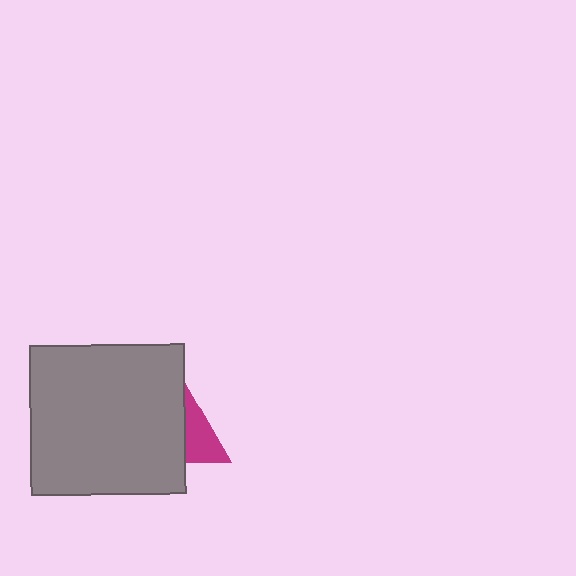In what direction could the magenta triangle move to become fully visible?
The magenta triangle could move right. That would shift it out from behind the gray rectangle entirely.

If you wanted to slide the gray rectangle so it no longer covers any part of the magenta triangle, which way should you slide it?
Slide it left — that is the most direct way to separate the two shapes.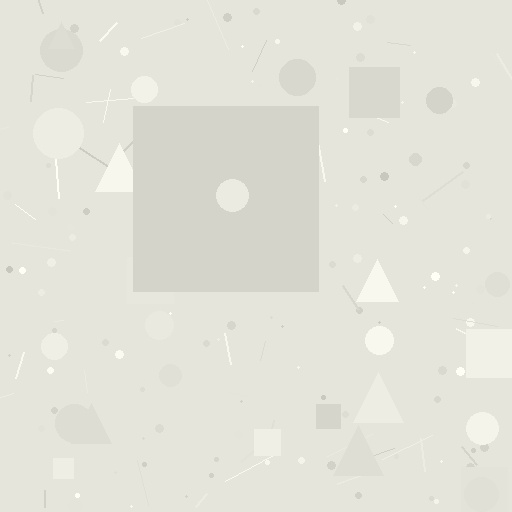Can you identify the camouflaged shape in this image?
The camouflaged shape is a square.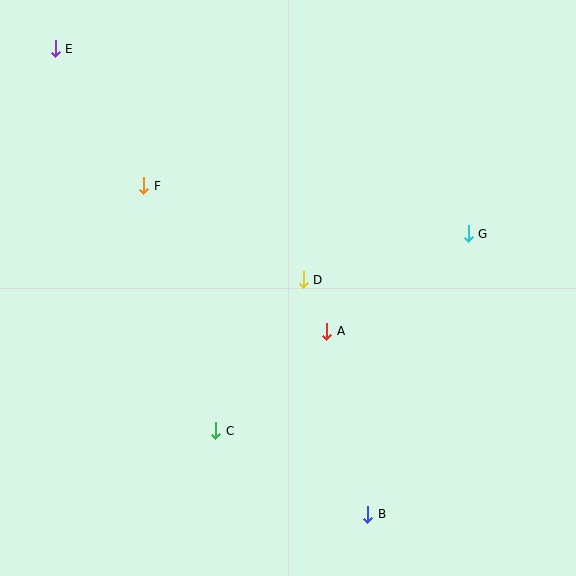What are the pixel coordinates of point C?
Point C is at (216, 431).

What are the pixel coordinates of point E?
Point E is at (55, 49).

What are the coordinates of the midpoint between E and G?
The midpoint between E and G is at (262, 141).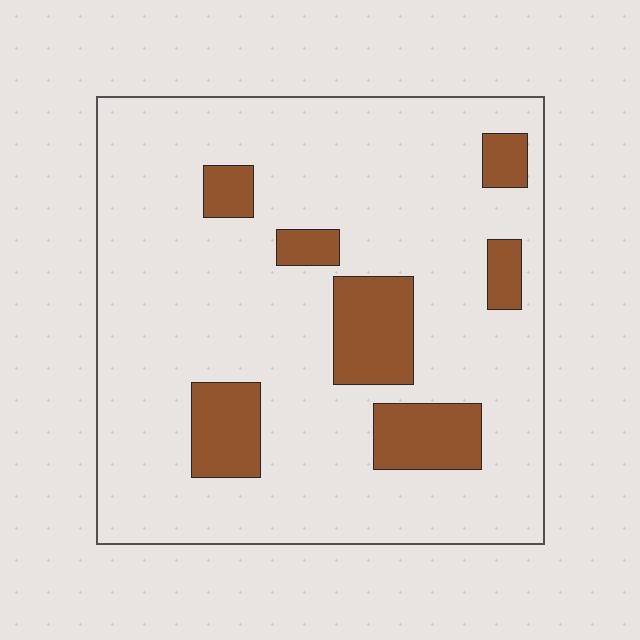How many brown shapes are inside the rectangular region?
7.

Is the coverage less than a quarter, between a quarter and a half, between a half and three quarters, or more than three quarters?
Less than a quarter.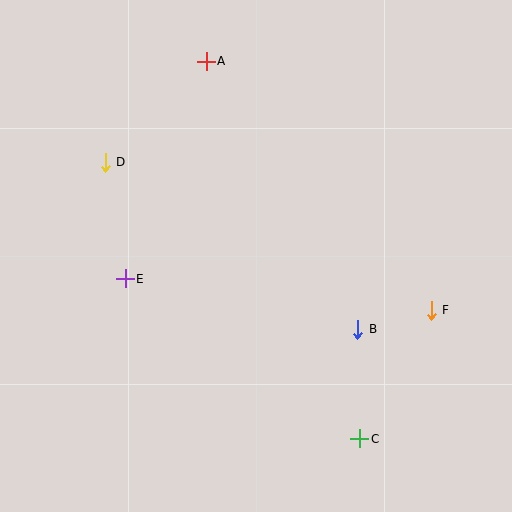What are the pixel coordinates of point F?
Point F is at (431, 310).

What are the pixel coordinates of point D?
Point D is at (105, 162).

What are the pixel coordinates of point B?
Point B is at (358, 329).